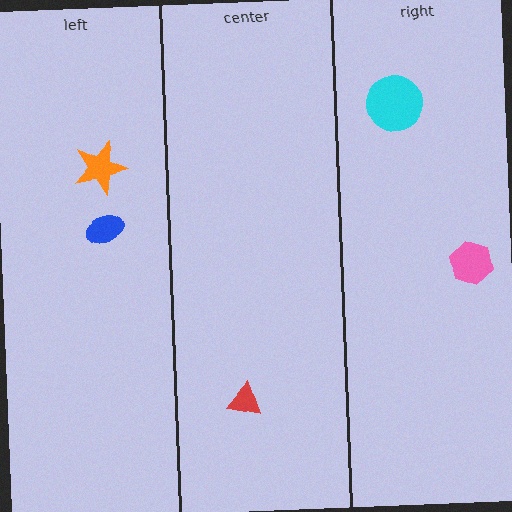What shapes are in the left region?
The orange star, the blue ellipse.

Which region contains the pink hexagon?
The right region.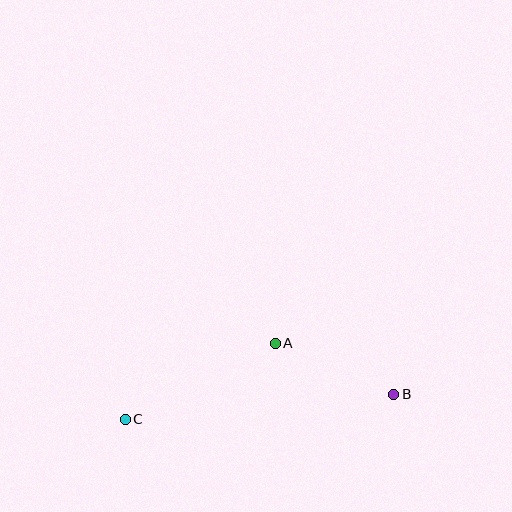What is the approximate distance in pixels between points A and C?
The distance between A and C is approximately 168 pixels.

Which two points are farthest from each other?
Points B and C are farthest from each other.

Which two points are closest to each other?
Points A and B are closest to each other.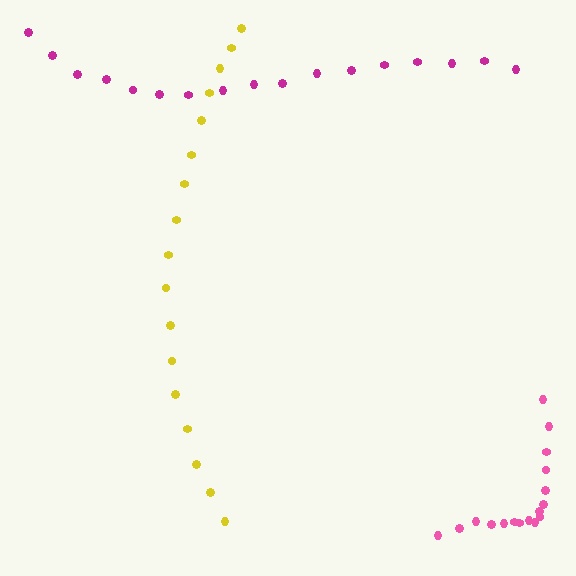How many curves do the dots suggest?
There are 3 distinct paths.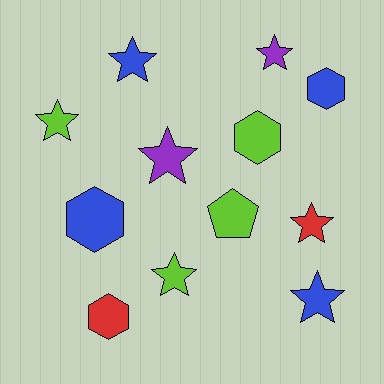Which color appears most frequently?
Lime, with 4 objects.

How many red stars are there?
There is 1 red star.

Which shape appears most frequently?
Star, with 7 objects.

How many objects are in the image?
There are 12 objects.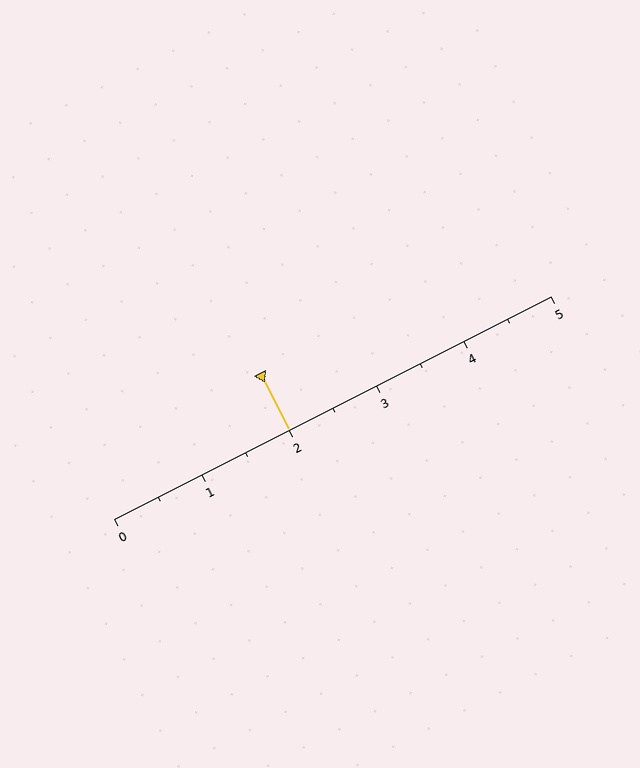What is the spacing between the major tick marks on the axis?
The major ticks are spaced 1 apart.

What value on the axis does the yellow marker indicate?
The marker indicates approximately 2.